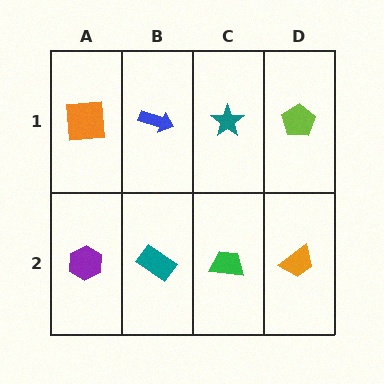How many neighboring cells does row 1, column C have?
3.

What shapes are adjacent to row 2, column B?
A blue arrow (row 1, column B), a purple hexagon (row 2, column A), a green trapezoid (row 2, column C).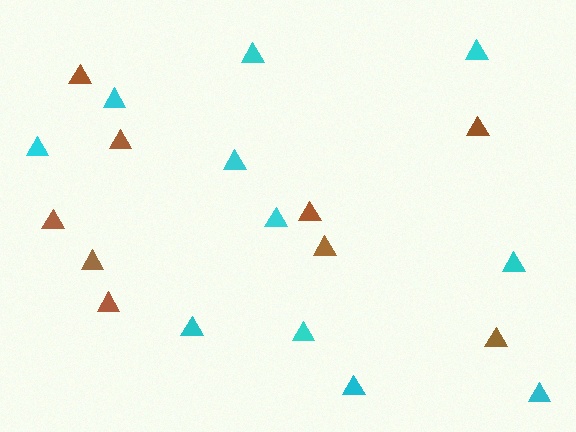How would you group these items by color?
There are 2 groups: one group of brown triangles (9) and one group of cyan triangles (11).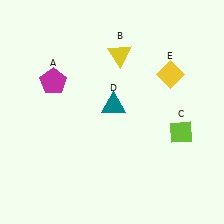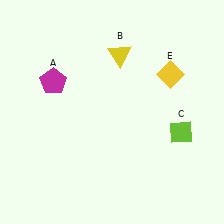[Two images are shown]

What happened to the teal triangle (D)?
The teal triangle (D) was removed in Image 2. It was in the top-right area of Image 1.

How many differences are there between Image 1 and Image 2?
There is 1 difference between the two images.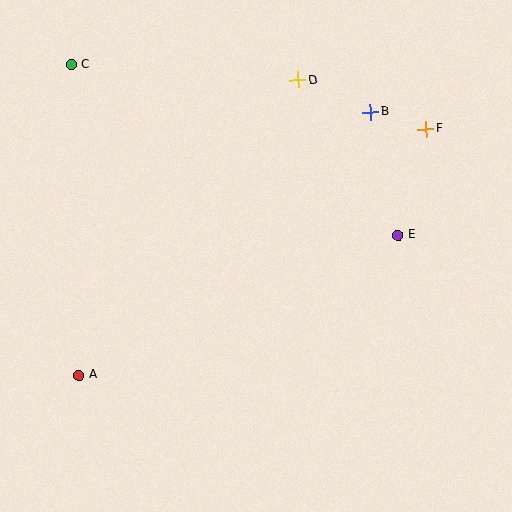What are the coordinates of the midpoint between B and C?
The midpoint between B and C is at (221, 88).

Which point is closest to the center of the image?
Point E at (398, 235) is closest to the center.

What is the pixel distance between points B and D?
The distance between B and D is 79 pixels.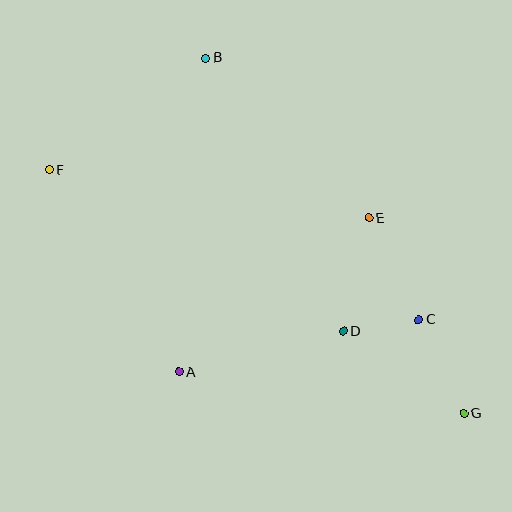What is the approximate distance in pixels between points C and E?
The distance between C and E is approximately 113 pixels.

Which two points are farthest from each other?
Points F and G are farthest from each other.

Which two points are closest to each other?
Points C and D are closest to each other.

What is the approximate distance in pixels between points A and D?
The distance between A and D is approximately 169 pixels.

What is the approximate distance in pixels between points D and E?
The distance between D and E is approximately 116 pixels.